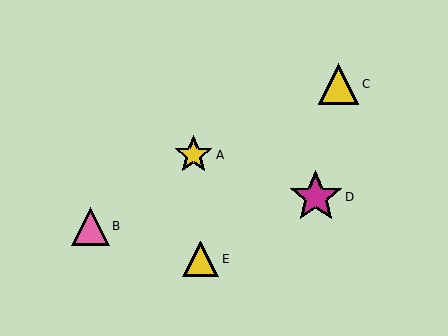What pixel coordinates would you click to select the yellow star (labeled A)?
Click at (194, 155) to select the yellow star A.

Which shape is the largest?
The magenta star (labeled D) is the largest.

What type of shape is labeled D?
Shape D is a magenta star.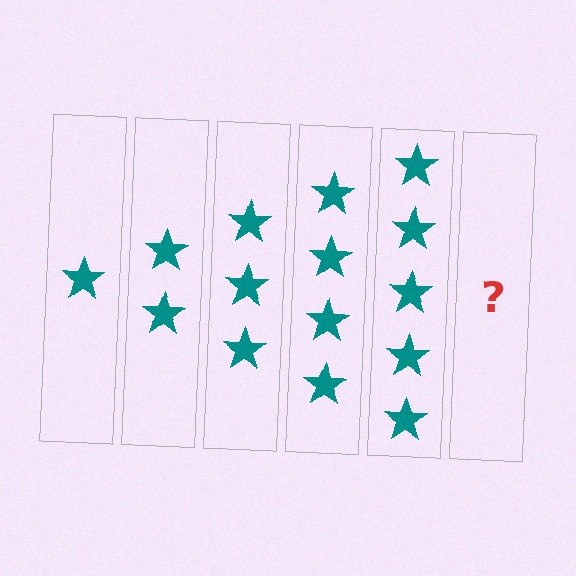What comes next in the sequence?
The next element should be 6 stars.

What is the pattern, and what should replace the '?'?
The pattern is that each step adds one more star. The '?' should be 6 stars.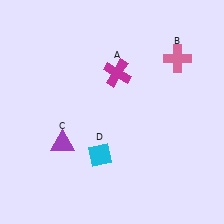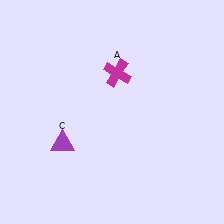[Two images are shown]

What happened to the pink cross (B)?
The pink cross (B) was removed in Image 2. It was in the top-right area of Image 1.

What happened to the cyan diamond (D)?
The cyan diamond (D) was removed in Image 2. It was in the bottom-left area of Image 1.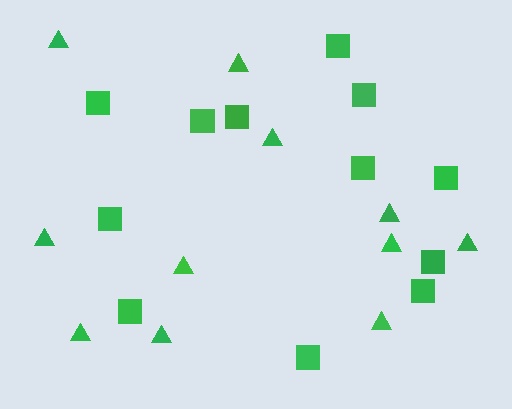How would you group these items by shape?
There are 2 groups: one group of triangles (11) and one group of squares (12).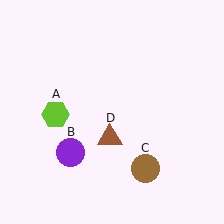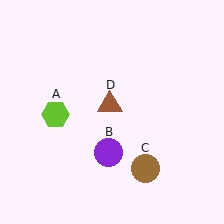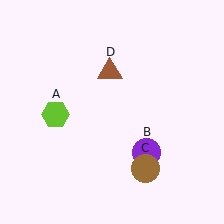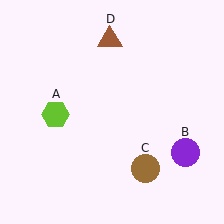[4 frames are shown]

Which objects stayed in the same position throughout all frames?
Lime hexagon (object A) and brown circle (object C) remained stationary.